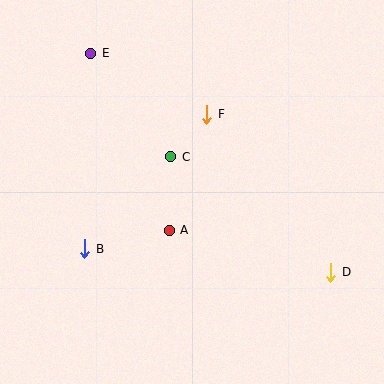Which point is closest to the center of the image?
Point C at (171, 157) is closest to the center.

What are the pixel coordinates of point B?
Point B is at (85, 249).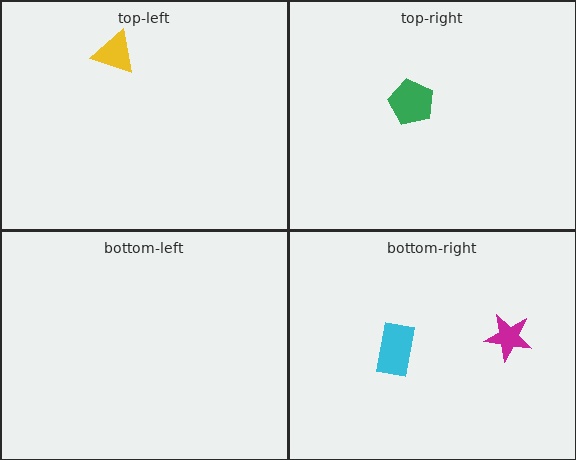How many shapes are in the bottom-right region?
2.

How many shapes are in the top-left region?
1.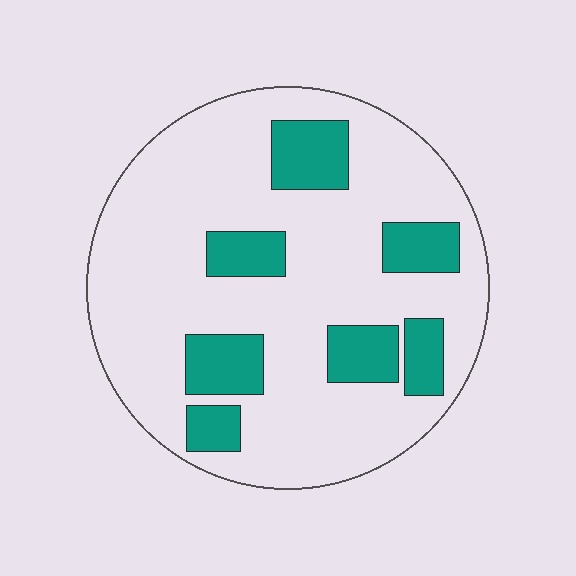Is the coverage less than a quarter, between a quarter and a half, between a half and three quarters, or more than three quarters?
Less than a quarter.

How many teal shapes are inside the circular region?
7.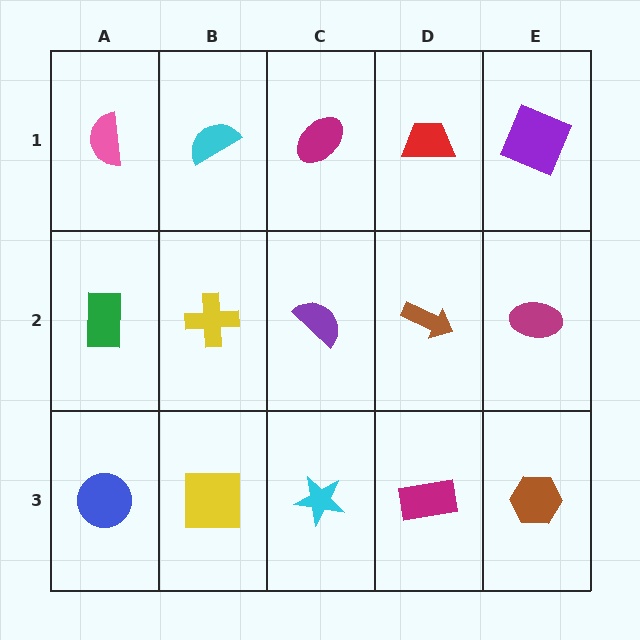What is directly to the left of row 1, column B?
A pink semicircle.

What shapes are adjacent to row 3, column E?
A magenta ellipse (row 2, column E), a magenta rectangle (row 3, column D).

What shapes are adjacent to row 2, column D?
A red trapezoid (row 1, column D), a magenta rectangle (row 3, column D), a purple semicircle (row 2, column C), a magenta ellipse (row 2, column E).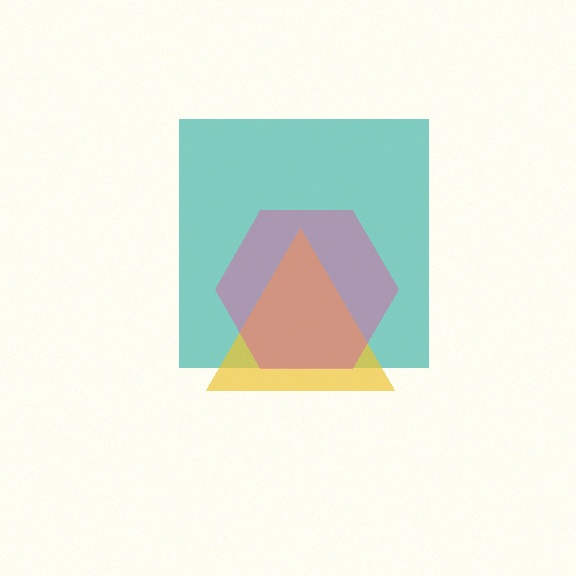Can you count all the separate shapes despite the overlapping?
Yes, there are 3 separate shapes.